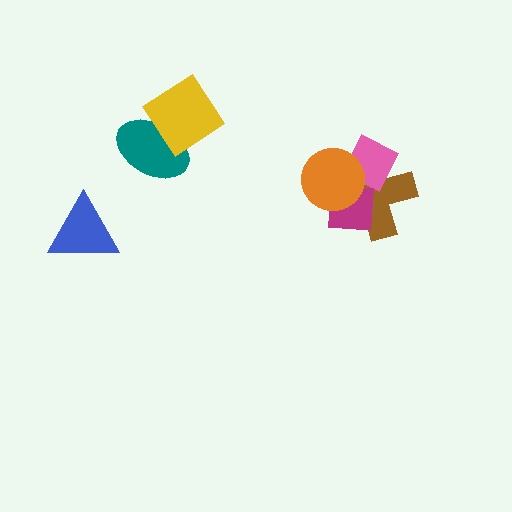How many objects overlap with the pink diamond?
3 objects overlap with the pink diamond.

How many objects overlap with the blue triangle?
0 objects overlap with the blue triangle.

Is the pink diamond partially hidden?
Yes, it is partially covered by another shape.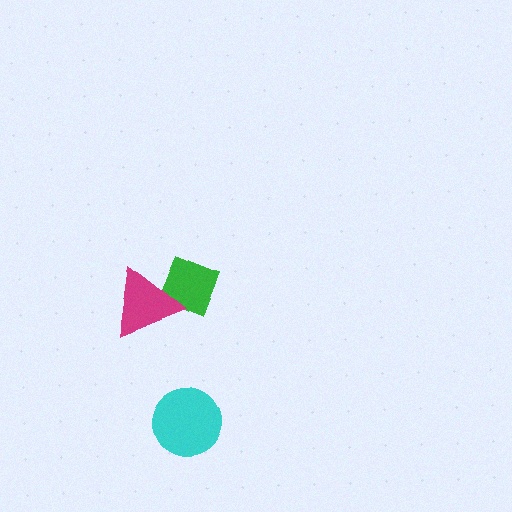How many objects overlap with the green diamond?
1 object overlaps with the green diamond.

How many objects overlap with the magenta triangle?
1 object overlaps with the magenta triangle.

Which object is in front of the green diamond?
The magenta triangle is in front of the green diamond.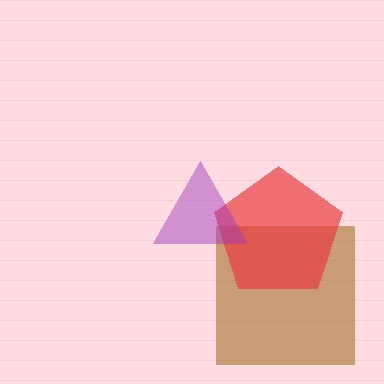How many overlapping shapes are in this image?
There are 3 overlapping shapes in the image.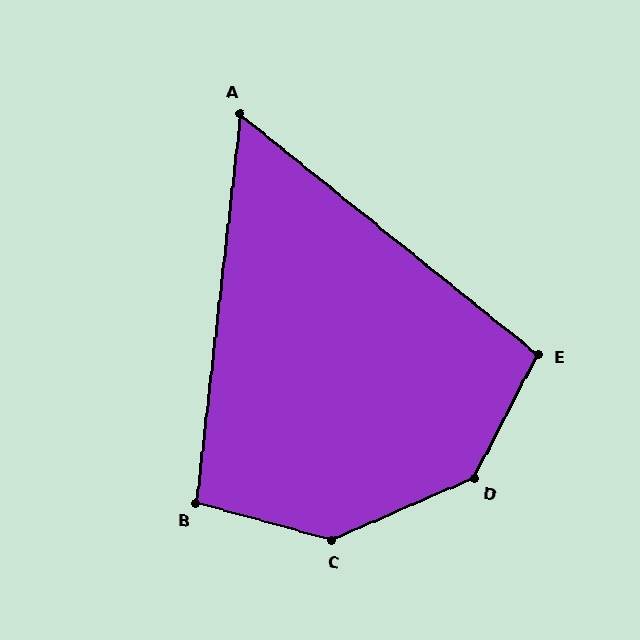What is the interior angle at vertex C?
Approximately 141 degrees (obtuse).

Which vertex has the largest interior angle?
D, at approximately 141 degrees.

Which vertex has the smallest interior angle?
A, at approximately 58 degrees.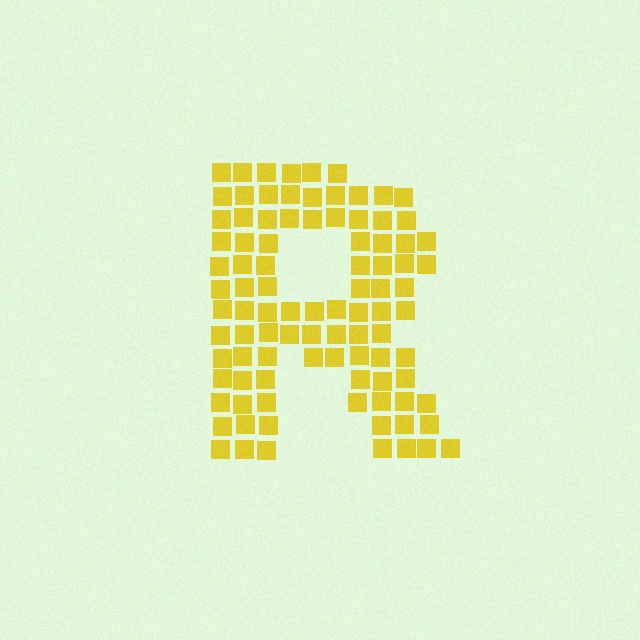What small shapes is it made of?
It is made of small squares.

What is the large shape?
The large shape is the letter R.